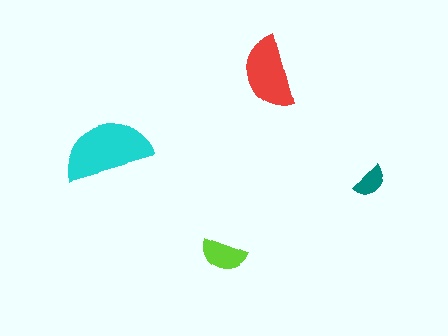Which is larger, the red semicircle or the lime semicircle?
The red one.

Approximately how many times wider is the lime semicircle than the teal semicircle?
About 1.5 times wider.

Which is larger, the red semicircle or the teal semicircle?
The red one.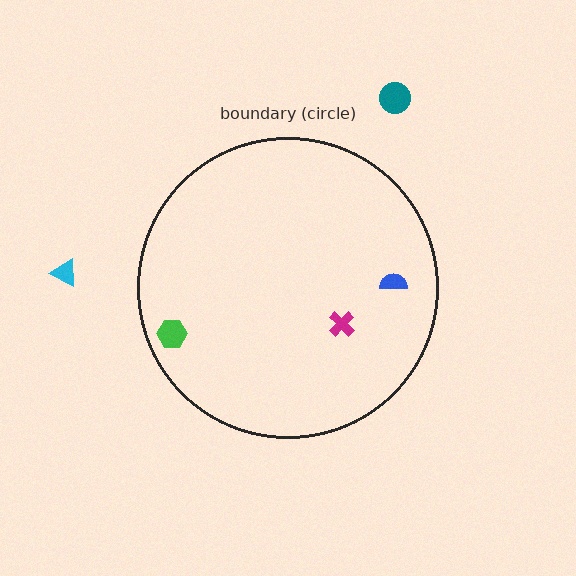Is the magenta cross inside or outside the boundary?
Inside.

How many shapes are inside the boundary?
3 inside, 2 outside.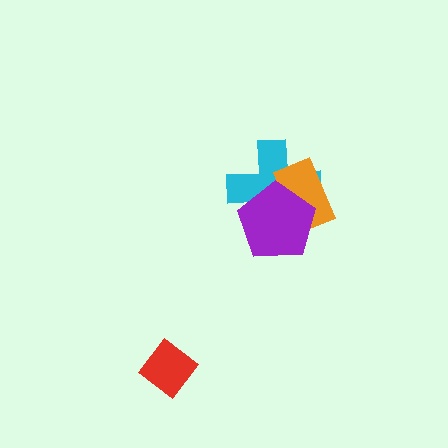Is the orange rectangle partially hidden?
Yes, it is partially covered by another shape.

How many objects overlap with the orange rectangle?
2 objects overlap with the orange rectangle.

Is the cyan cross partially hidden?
Yes, it is partially covered by another shape.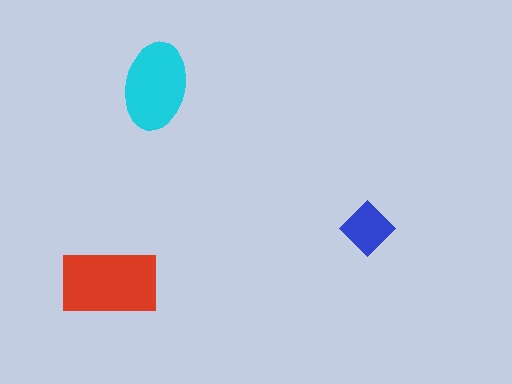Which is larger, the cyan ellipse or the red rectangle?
The red rectangle.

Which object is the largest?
The red rectangle.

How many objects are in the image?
There are 3 objects in the image.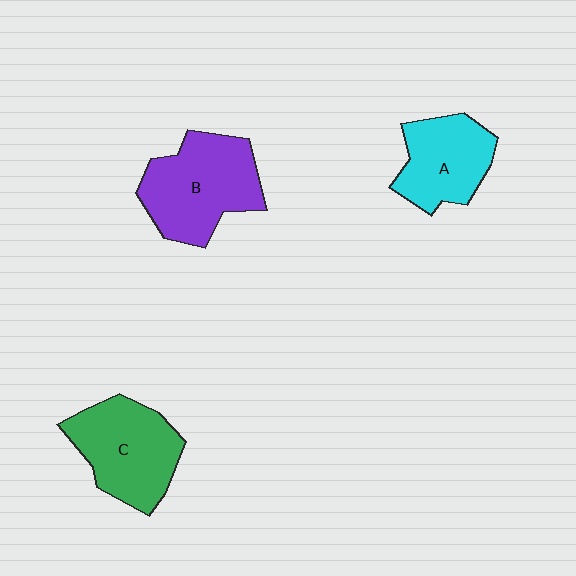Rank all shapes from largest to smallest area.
From largest to smallest: B (purple), C (green), A (cyan).